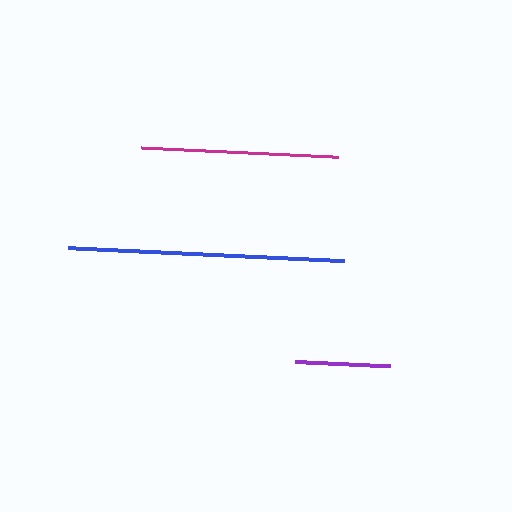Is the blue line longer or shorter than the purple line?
The blue line is longer than the purple line.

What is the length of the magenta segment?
The magenta segment is approximately 197 pixels long.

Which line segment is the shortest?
The purple line is the shortest at approximately 94 pixels.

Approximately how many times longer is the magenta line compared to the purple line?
The magenta line is approximately 2.1 times the length of the purple line.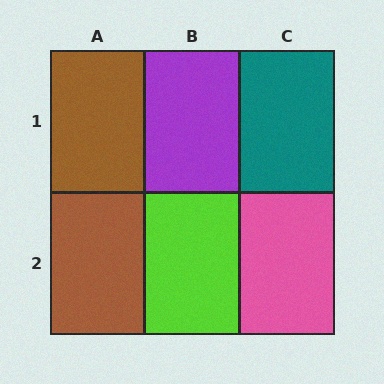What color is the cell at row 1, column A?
Brown.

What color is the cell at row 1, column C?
Teal.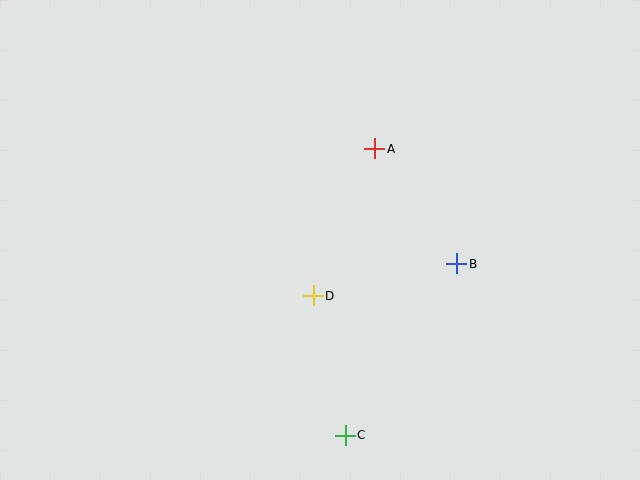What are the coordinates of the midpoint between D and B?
The midpoint between D and B is at (385, 280).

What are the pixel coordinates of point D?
Point D is at (313, 296).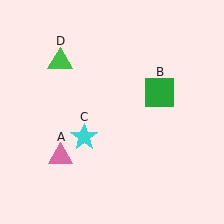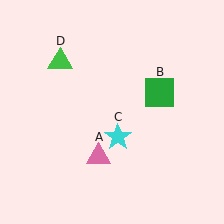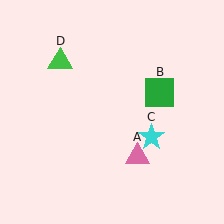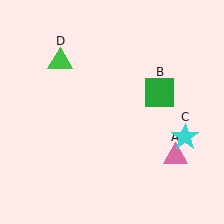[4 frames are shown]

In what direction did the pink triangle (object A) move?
The pink triangle (object A) moved right.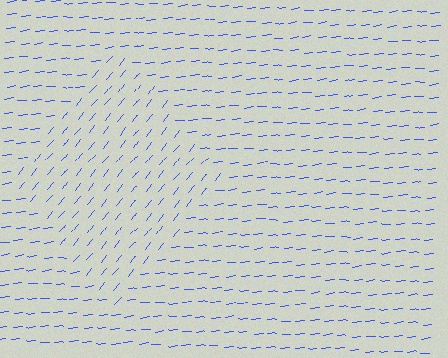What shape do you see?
I see a diamond.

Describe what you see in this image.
The image is filled with small blue line segments. A diamond region in the image has lines oriented differently from the surrounding lines, creating a visible texture boundary.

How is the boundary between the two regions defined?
The boundary is defined purely by a change in line orientation (approximately 45 degrees difference). All lines are the same color and thickness.